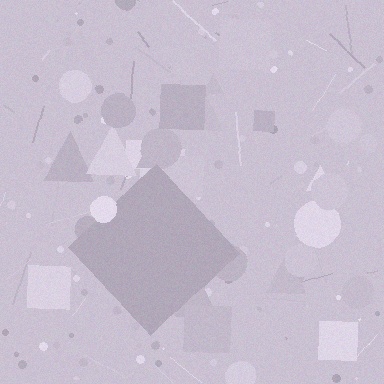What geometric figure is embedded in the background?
A diamond is embedded in the background.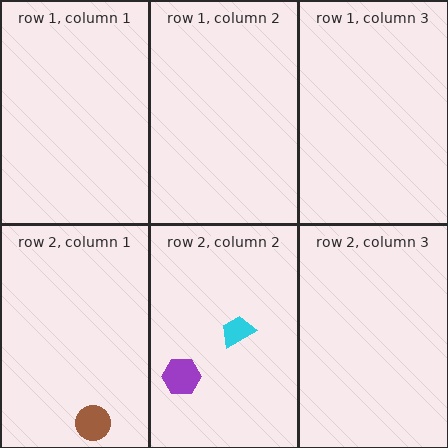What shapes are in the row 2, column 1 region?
The brown circle.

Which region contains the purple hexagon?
The row 2, column 2 region.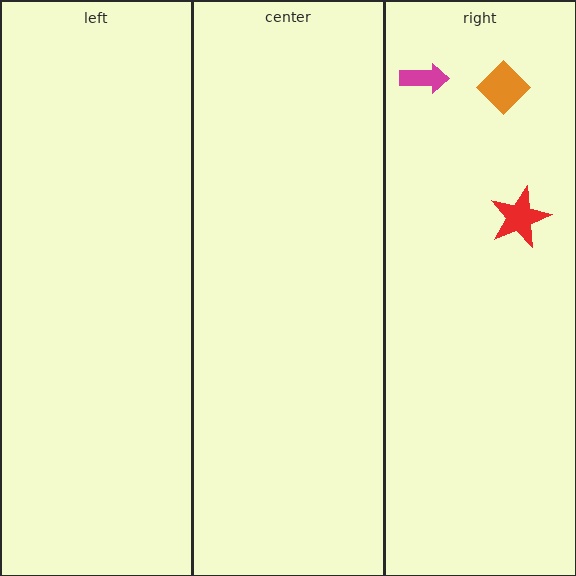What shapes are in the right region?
The orange diamond, the red star, the magenta arrow.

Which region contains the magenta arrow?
The right region.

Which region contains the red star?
The right region.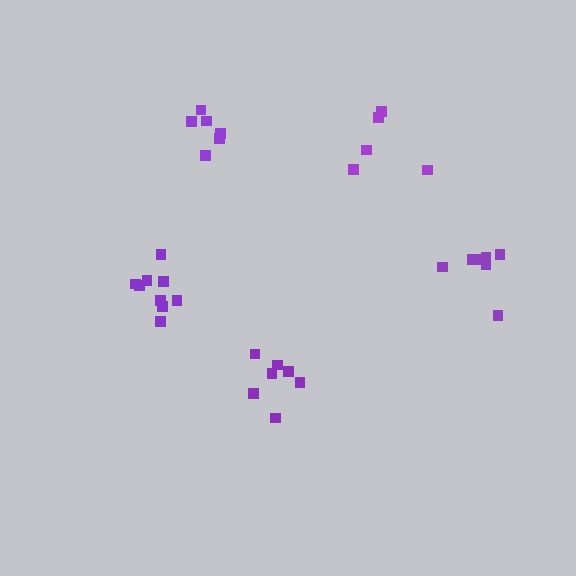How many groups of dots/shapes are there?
There are 5 groups.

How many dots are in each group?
Group 1: 7 dots, Group 2: 6 dots, Group 3: 7 dots, Group 4: 5 dots, Group 5: 9 dots (34 total).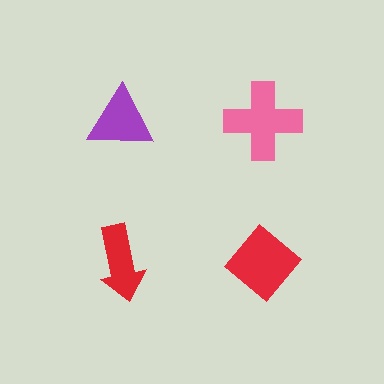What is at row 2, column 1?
A red arrow.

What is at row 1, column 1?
A purple triangle.